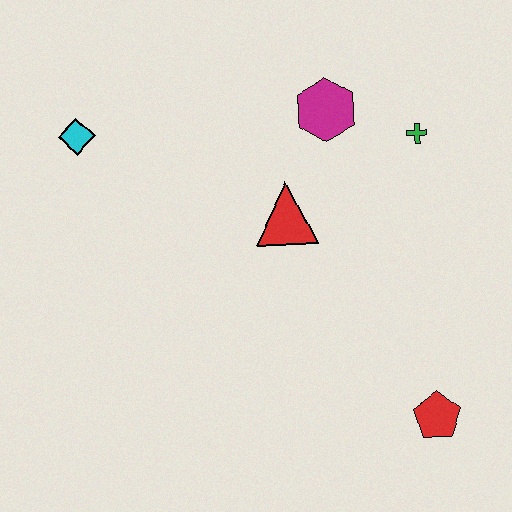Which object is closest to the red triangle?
The magenta hexagon is closest to the red triangle.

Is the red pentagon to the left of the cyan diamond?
No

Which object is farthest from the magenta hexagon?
The red pentagon is farthest from the magenta hexagon.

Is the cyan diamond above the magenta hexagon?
No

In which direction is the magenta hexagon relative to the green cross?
The magenta hexagon is to the left of the green cross.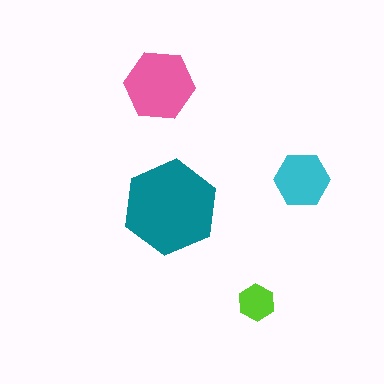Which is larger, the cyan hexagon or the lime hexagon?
The cyan one.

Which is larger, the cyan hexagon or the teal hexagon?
The teal one.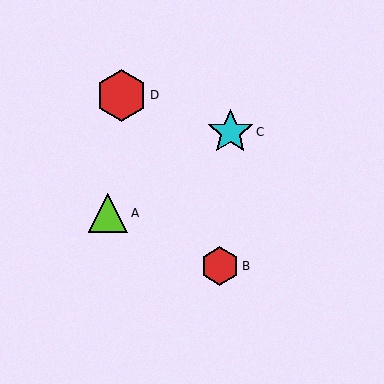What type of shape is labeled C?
Shape C is a cyan star.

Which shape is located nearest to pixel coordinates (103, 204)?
The lime triangle (labeled A) at (108, 213) is nearest to that location.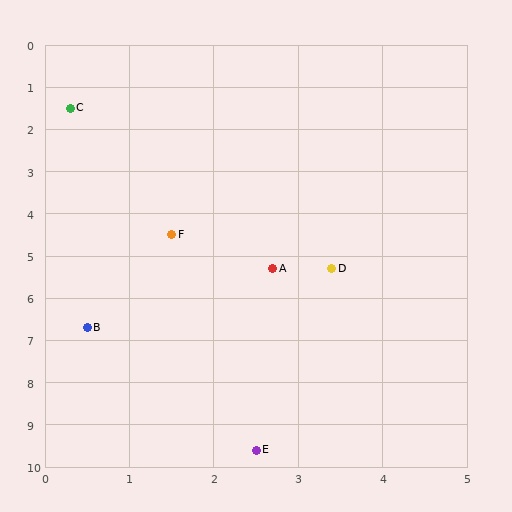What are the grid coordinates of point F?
Point F is at approximately (1.5, 4.5).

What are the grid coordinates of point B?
Point B is at approximately (0.5, 6.7).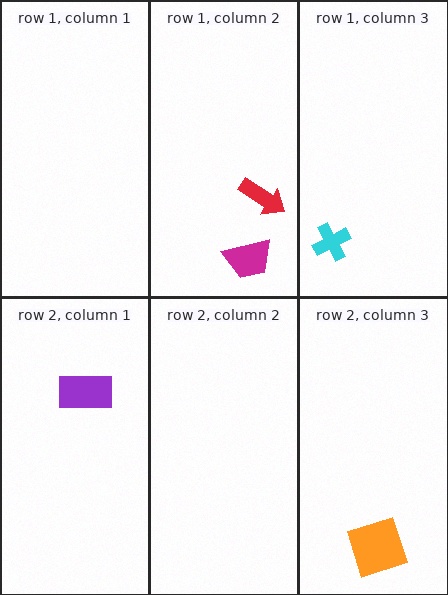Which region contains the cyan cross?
The row 1, column 3 region.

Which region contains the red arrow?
The row 1, column 2 region.